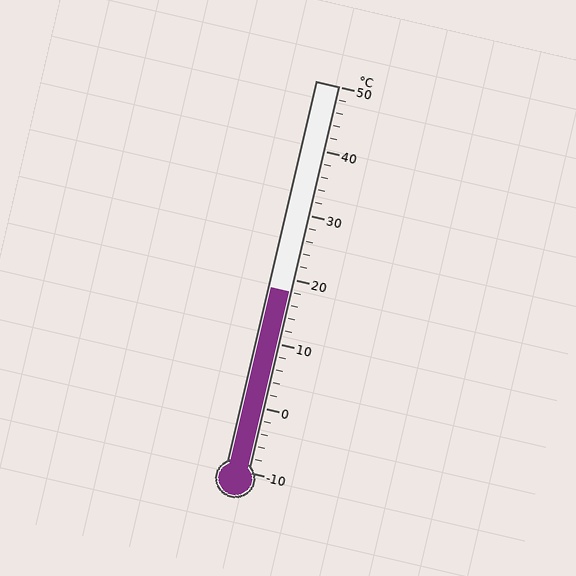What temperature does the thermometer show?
The thermometer shows approximately 18°C.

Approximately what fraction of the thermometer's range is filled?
The thermometer is filled to approximately 45% of its range.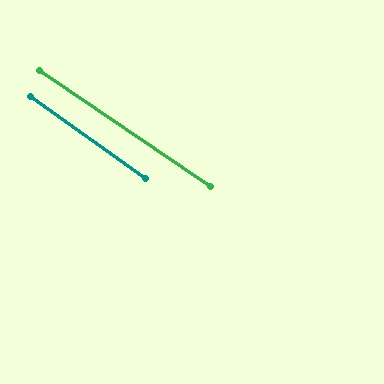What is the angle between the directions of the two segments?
Approximately 1 degree.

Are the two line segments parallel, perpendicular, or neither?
Parallel — their directions differ by only 1.3°.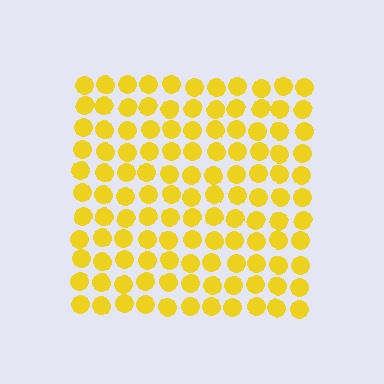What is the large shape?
The large shape is a square.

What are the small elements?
The small elements are circles.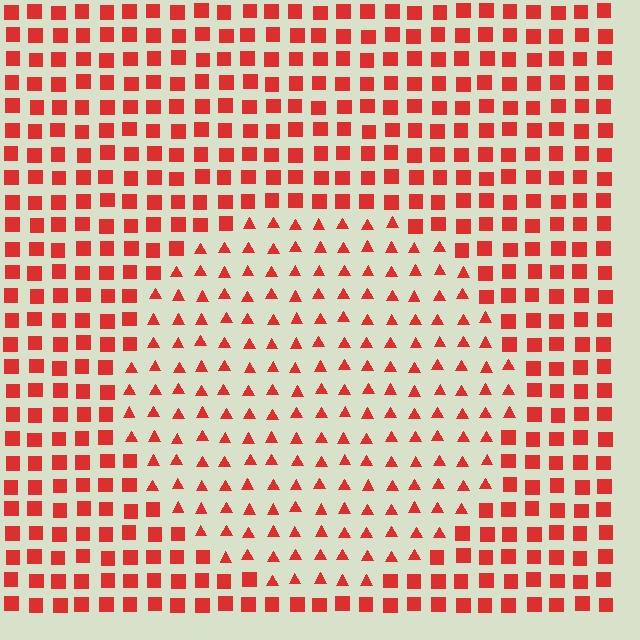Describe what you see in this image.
The image is filled with small red elements arranged in a uniform grid. A circle-shaped region contains triangles, while the surrounding area contains squares. The boundary is defined purely by the change in element shape.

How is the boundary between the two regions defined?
The boundary is defined by a change in element shape: triangles inside vs. squares outside. All elements share the same color and spacing.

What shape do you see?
I see a circle.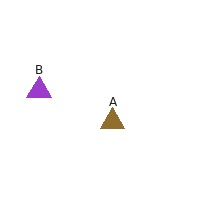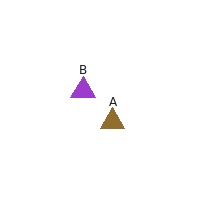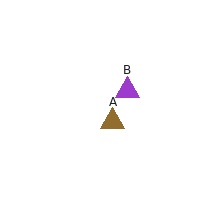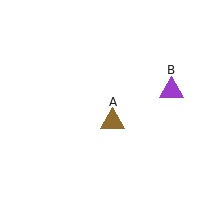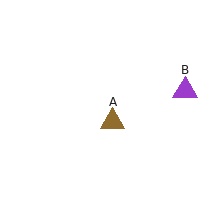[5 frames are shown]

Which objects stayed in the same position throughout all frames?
Brown triangle (object A) remained stationary.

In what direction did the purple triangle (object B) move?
The purple triangle (object B) moved right.